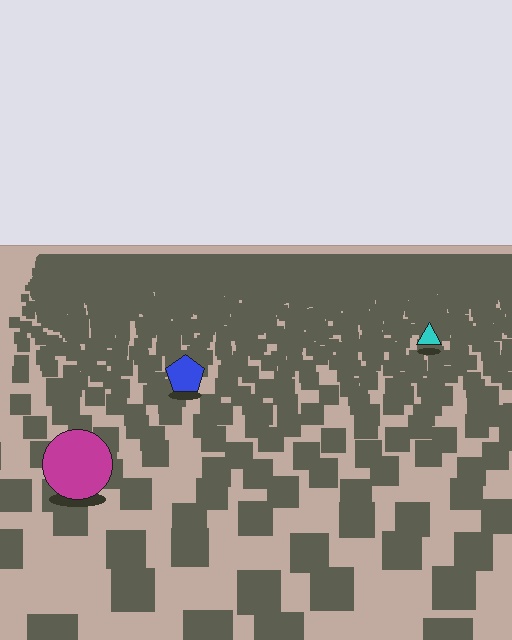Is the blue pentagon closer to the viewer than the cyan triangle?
Yes. The blue pentagon is closer — you can tell from the texture gradient: the ground texture is coarser near it.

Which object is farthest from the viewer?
The cyan triangle is farthest from the viewer. It appears smaller and the ground texture around it is denser.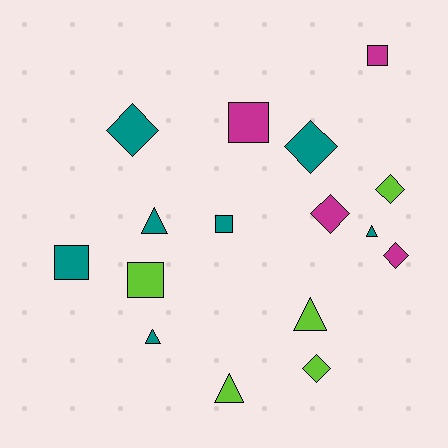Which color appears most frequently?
Teal, with 7 objects.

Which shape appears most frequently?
Diamond, with 6 objects.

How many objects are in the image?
There are 16 objects.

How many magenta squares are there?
There are 2 magenta squares.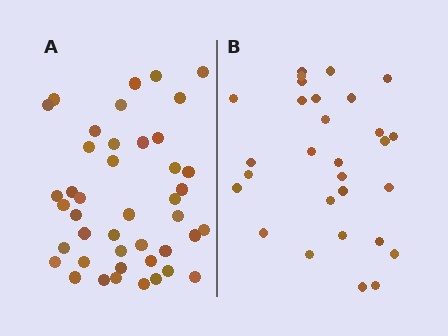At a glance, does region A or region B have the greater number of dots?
Region A (the left region) has more dots.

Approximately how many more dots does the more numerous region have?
Region A has approximately 15 more dots than region B.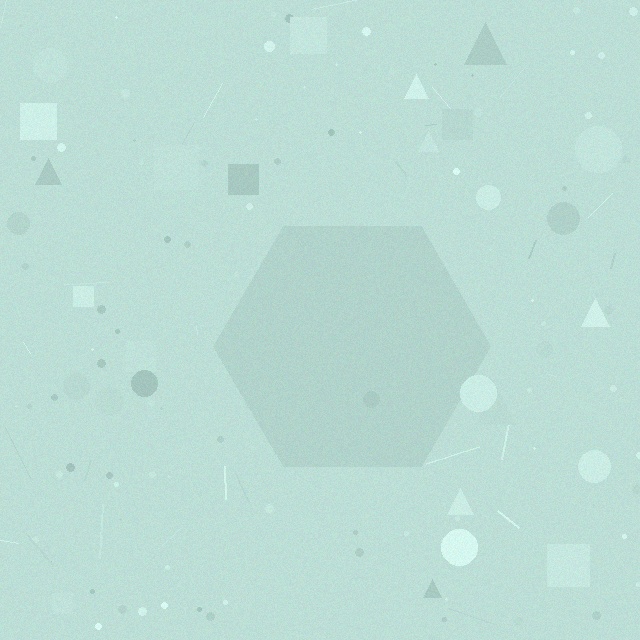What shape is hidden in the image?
A hexagon is hidden in the image.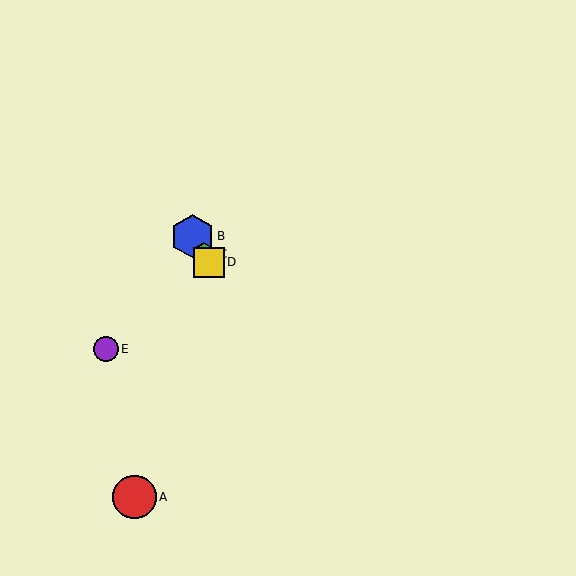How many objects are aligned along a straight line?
3 objects (B, C, D) are aligned along a straight line.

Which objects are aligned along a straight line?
Objects B, C, D are aligned along a straight line.